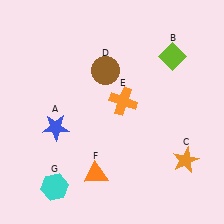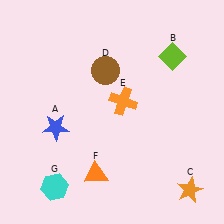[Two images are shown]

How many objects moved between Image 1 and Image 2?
1 object moved between the two images.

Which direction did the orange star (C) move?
The orange star (C) moved down.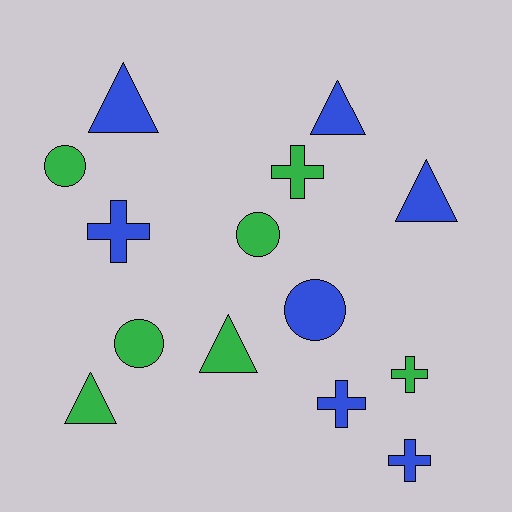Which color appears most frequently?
Blue, with 7 objects.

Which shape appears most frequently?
Triangle, with 5 objects.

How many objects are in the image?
There are 14 objects.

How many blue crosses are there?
There are 3 blue crosses.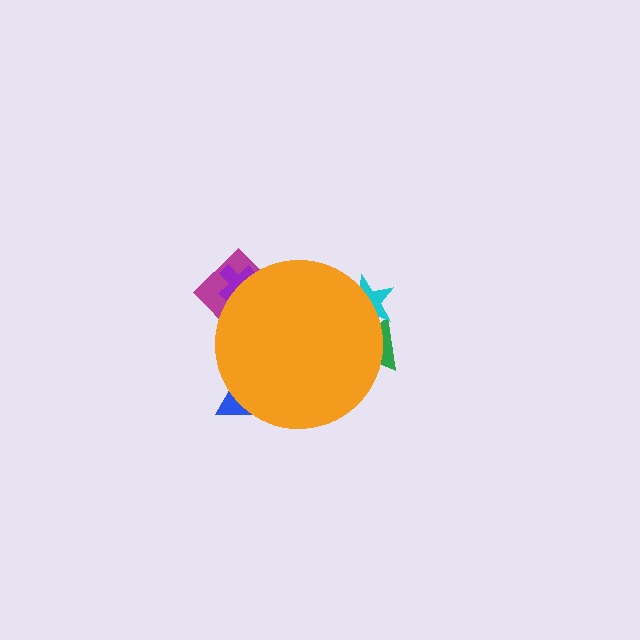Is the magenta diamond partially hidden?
Yes, the magenta diamond is partially hidden behind the orange circle.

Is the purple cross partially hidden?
Yes, the purple cross is partially hidden behind the orange circle.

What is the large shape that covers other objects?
An orange circle.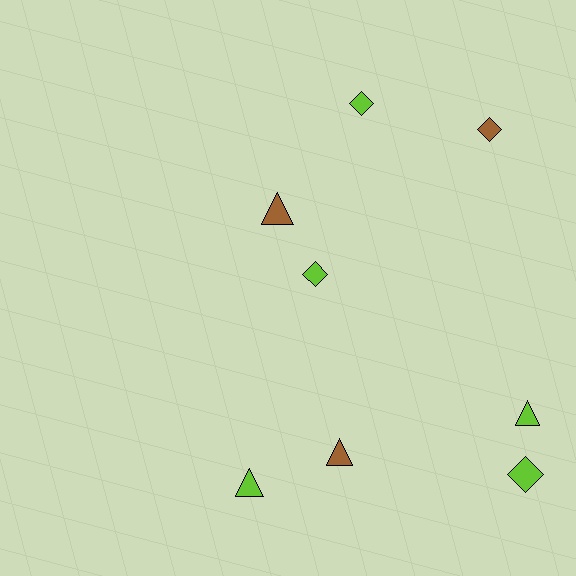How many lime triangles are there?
There are 2 lime triangles.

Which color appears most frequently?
Lime, with 5 objects.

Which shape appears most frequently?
Diamond, with 4 objects.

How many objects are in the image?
There are 8 objects.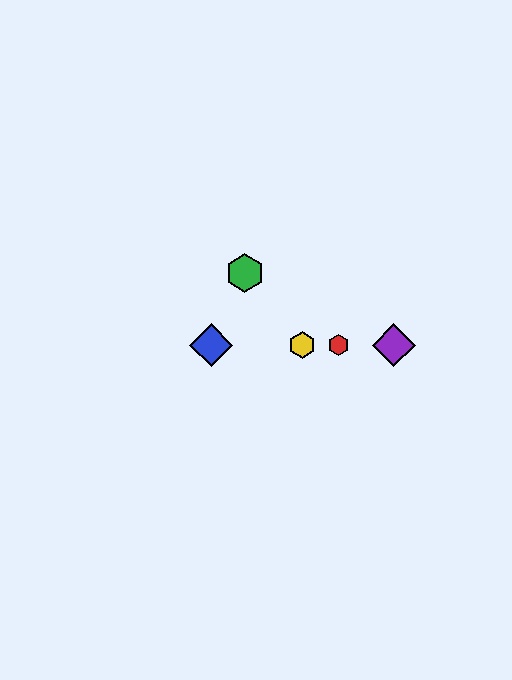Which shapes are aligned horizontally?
The red hexagon, the blue diamond, the yellow hexagon, the purple diamond are aligned horizontally.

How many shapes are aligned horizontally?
4 shapes (the red hexagon, the blue diamond, the yellow hexagon, the purple diamond) are aligned horizontally.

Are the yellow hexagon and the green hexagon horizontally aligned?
No, the yellow hexagon is at y≈345 and the green hexagon is at y≈273.